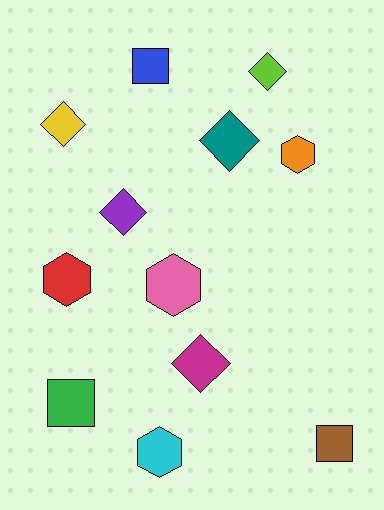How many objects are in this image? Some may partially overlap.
There are 12 objects.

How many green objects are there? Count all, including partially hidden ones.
There is 1 green object.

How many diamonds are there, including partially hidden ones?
There are 5 diamonds.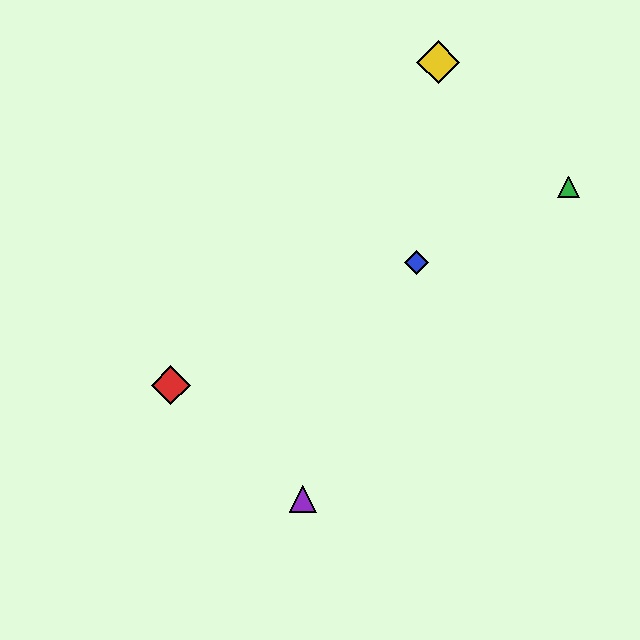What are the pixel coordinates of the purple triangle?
The purple triangle is at (303, 499).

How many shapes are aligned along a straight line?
3 shapes (the red diamond, the blue diamond, the green triangle) are aligned along a straight line.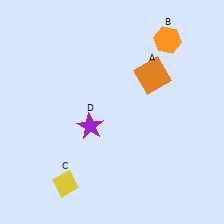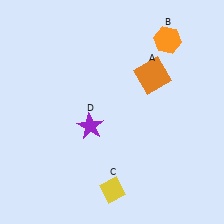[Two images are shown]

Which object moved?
The yellow diamond (C) moved right.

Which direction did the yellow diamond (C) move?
The yellow diamond (C) moved right.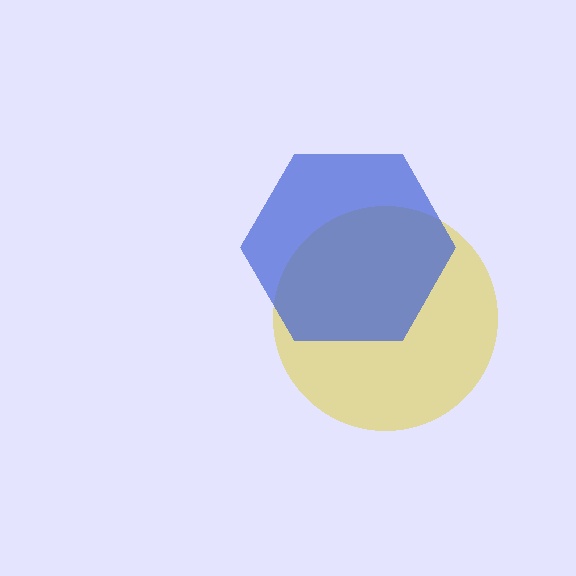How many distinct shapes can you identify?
There are 2 distinct shapes: a yellow circle, a blue hexagon.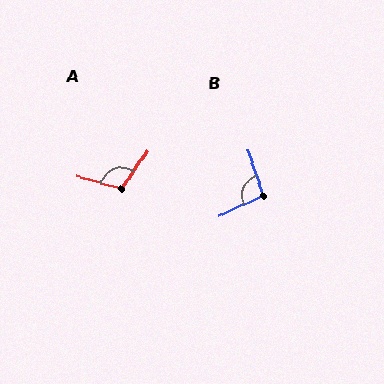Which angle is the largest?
A, at approximately 108 degrees.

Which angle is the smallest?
B, at approximately 96 degrees.